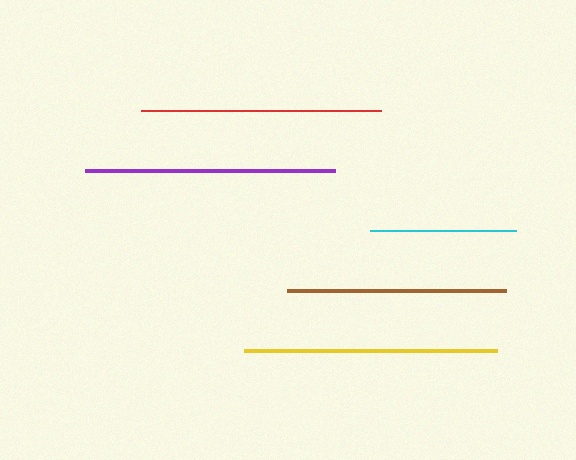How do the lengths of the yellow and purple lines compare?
The yellow and purple lines are approximately the same length.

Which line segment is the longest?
The yellow line is the longest at approximately 253 pixels.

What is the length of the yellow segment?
The yellow segment is approximately 253 pixels long.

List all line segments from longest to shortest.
From longest to shortest: yellow, purple, red, brown, cyan.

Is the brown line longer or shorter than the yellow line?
The yellow line is longer than the brown line.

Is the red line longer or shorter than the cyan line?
The red line is longer than the cyan line.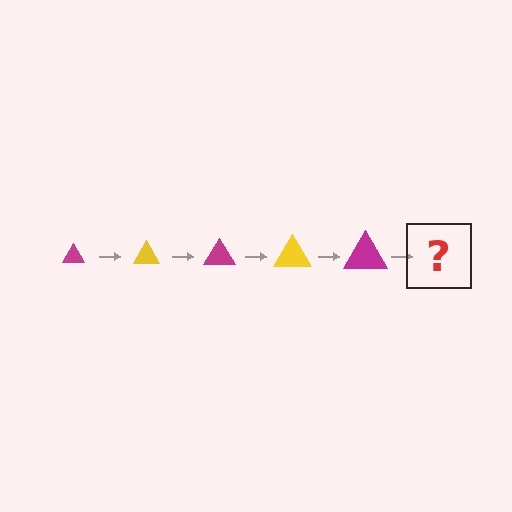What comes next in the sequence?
The next element should be a yellow triangle, larger than the previous one.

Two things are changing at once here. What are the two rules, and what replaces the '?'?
The two rules are that the triangle grows larger each step and the color cycles through magenta and yellow. The '?' should be a yellow triangle, larger than the previous one.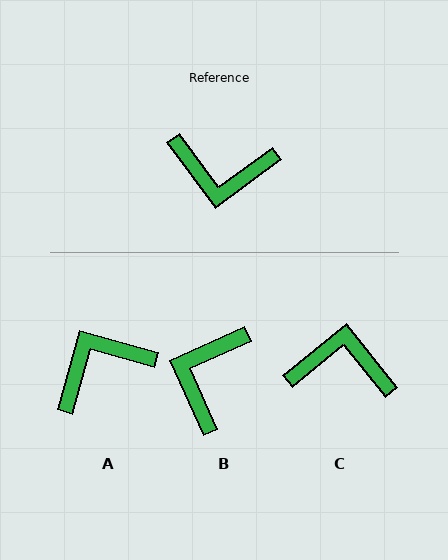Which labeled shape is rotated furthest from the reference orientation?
C, about 177 degrees away.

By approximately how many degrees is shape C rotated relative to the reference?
Approximately 177 degrees clockwise.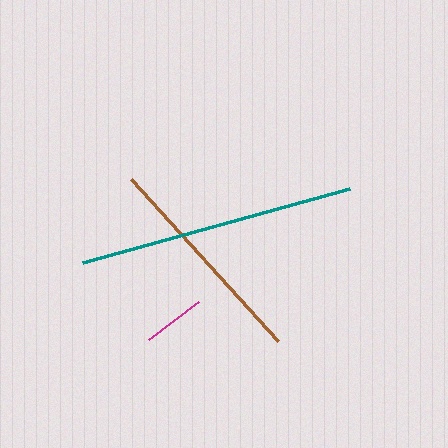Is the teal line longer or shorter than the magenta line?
The teal line is longer than the magenta line.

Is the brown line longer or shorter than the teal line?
The teal line is longer than the brown line.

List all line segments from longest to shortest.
From longest to shortest: teal, brown, magenta.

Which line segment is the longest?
The teal line is the longest at approximately 277 pixels.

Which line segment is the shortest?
The magenta line is the shortest at approximately 63 pixels.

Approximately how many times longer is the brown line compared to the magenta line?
The brown line is approximately 3.4 times the length of the magenta line.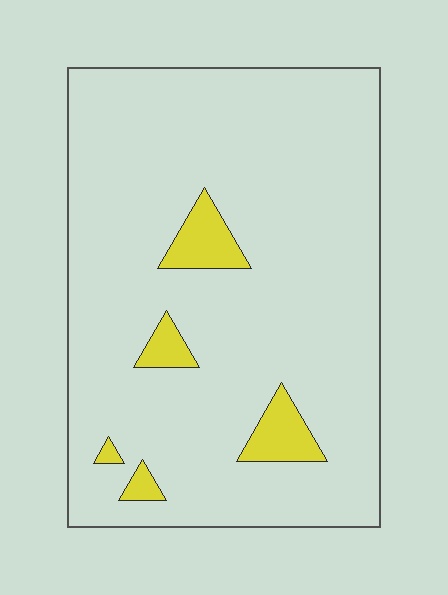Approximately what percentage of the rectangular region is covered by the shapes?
Approximately 10%.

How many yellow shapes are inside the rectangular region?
5.